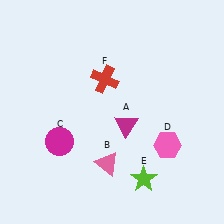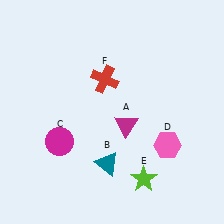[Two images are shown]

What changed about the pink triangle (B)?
In Image 1, B is pink. In Image 2, it changed to teal.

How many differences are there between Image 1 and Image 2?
There is 1 difference between the two images.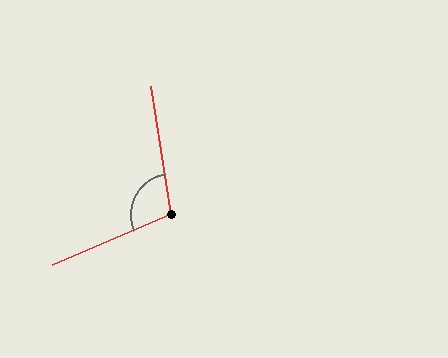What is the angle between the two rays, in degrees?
Approximately 105 degrees.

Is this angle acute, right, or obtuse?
It is obtuse.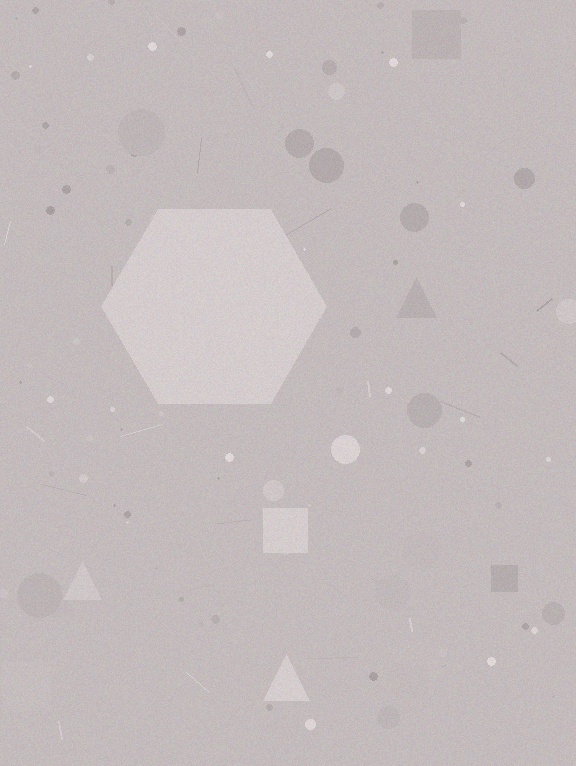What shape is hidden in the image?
A hexagon is hidden in the image.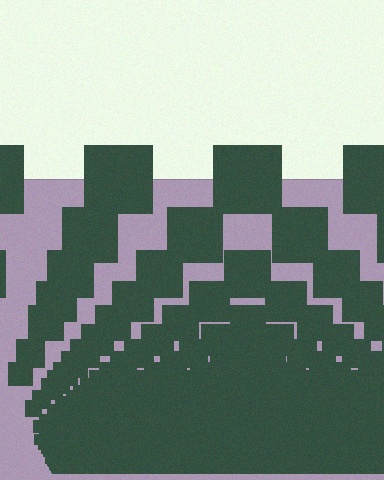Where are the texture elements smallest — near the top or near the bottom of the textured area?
Near the bottom.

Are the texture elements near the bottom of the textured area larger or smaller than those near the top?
Smaller. The gradient is inverted — elements near the bottom are smaller and denser.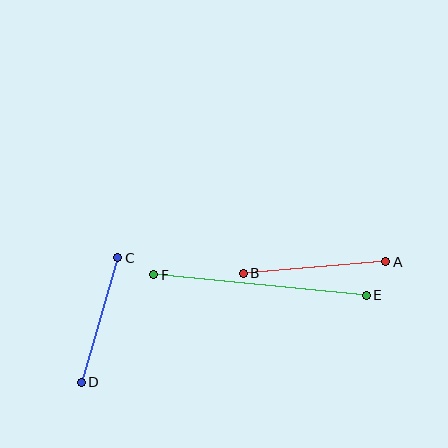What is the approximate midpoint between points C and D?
The midpoint is at approximately (99, 320) pixels.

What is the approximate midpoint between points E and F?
The midpoint is at approximately (260, 285) pixels.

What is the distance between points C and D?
The distance is approximately 130 pixels.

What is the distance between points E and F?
The distance is approximately 213 pixels.